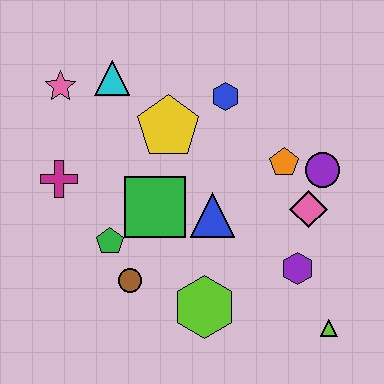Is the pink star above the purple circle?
Yes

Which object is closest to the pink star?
The cyan triangle is closest to the pink star.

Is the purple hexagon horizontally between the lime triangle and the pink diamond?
No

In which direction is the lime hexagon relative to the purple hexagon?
The lime hexagon is to the left of the purple hexagon.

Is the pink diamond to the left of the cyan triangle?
No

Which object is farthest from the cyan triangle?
The lime triangle is farthest from the cyan triangle.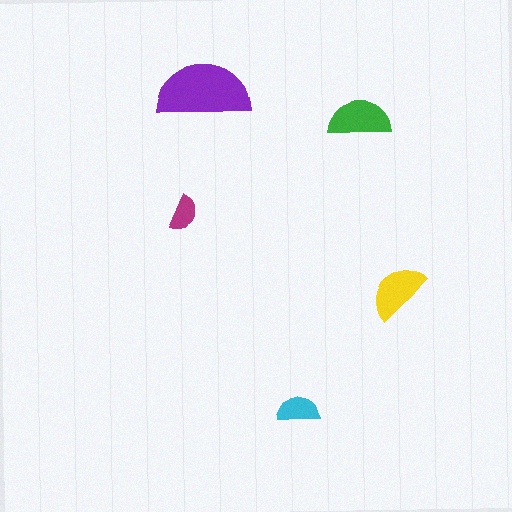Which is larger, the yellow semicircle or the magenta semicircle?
The yellow one.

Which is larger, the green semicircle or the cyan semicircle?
The green one.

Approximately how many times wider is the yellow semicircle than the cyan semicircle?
About 1.5 times wider.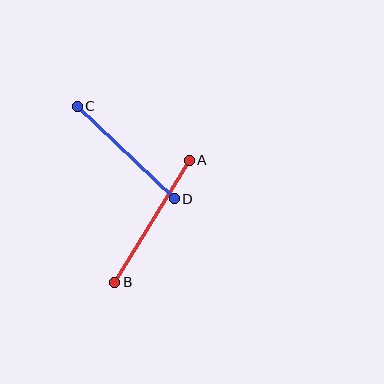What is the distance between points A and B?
The distance is approximately 143 pixels.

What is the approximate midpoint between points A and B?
The midpoint is at approximately (152, 221) pixels.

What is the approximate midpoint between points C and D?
The midpoint is at approximately (126, 152) pixels.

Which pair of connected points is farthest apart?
Points A and B are farthest apart.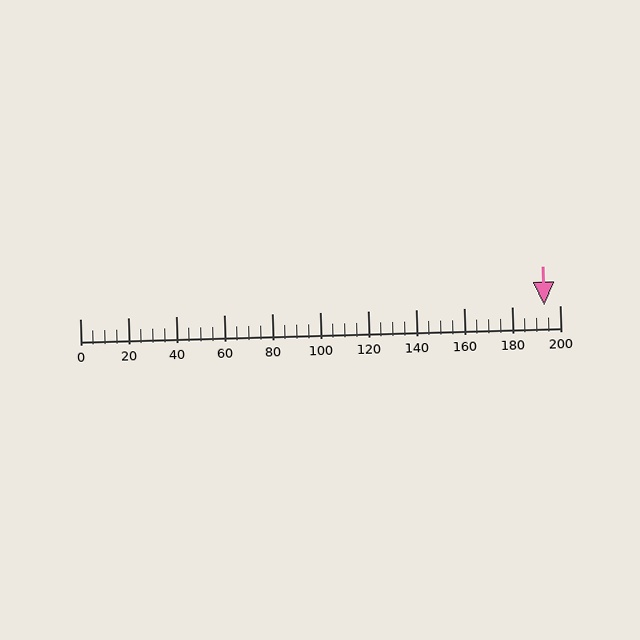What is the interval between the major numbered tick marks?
The major tick marks are spaced 20 units apart.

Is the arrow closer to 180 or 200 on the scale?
The arrow is closer to 200.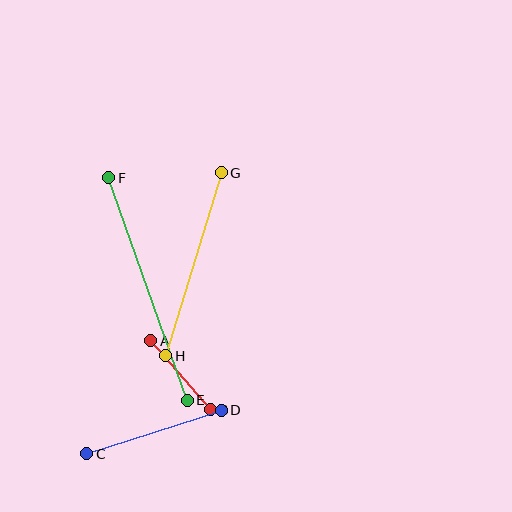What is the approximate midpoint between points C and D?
The midpoint is at approximately (154, 432) pixels.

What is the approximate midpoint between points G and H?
The midpoint is at approximately (194, 264) pixels.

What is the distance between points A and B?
The distance is approximately 91 pixels.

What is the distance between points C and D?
The distance is approximately 141 pixels.